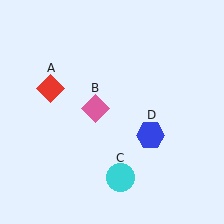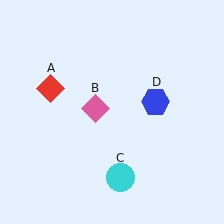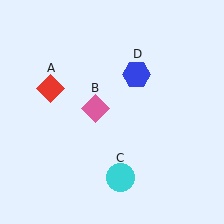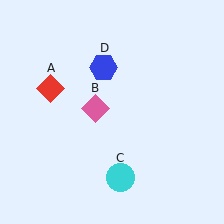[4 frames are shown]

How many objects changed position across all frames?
1 object changed position: blue hexagon (object D).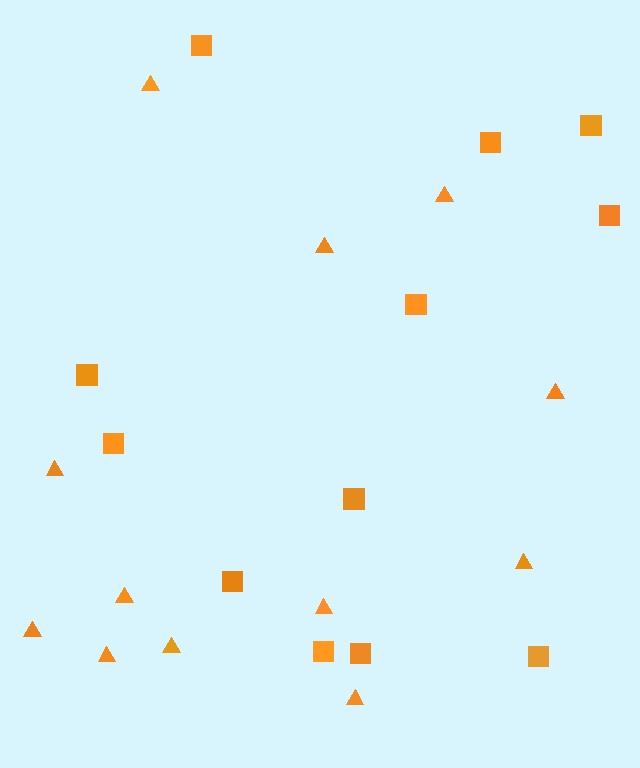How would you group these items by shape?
There are 2 groups: one group of triangles (12) and one group of squares (12).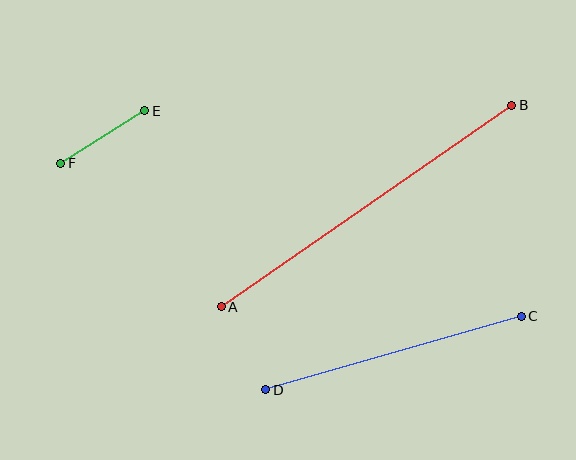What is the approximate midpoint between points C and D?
The midpoint is at approximately (393, 353) pixels.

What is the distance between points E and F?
The distance is approximately 99 pixels.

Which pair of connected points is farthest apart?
Points A and B are farthest apart.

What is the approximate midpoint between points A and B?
The midpoint is at approximately (366, 206) pixels.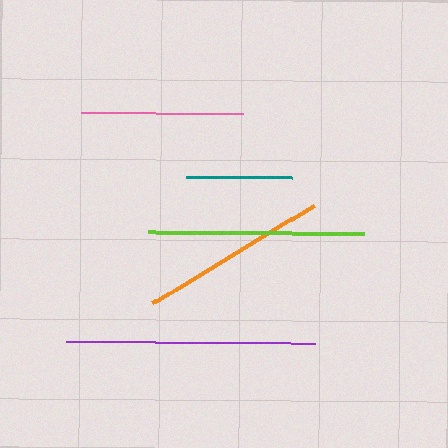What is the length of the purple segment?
The purple segment is approximately 249 pixels long.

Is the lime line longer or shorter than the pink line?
The lime line is longer than the pink line.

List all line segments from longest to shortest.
From longest to shortest: purple, lime, orange, pink, teal.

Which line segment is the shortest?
The teal line is the shortest at approximately 105 pixels.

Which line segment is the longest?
The purple line is the longest at approximately 249 pixels.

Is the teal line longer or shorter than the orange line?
The orange line is longer than the teal line.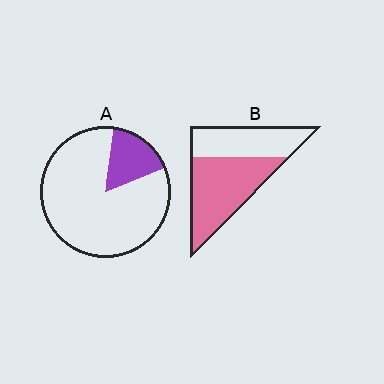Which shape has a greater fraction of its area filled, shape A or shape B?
Shape B.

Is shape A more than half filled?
No.